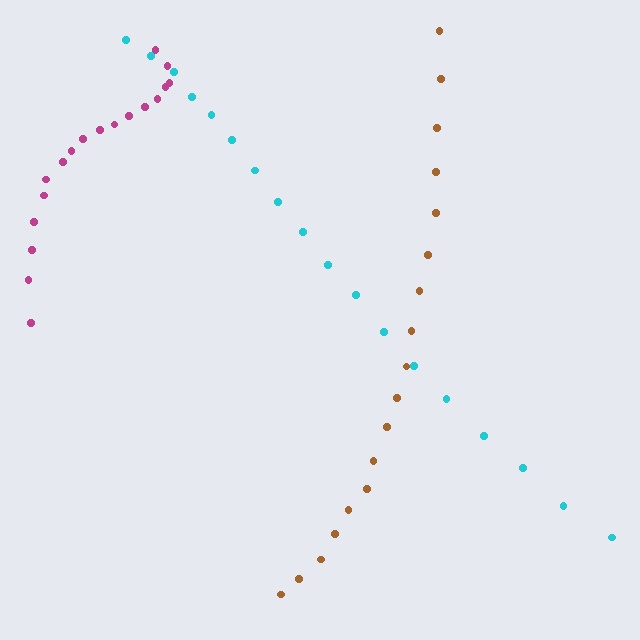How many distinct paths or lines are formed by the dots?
There are 3 distinct paths.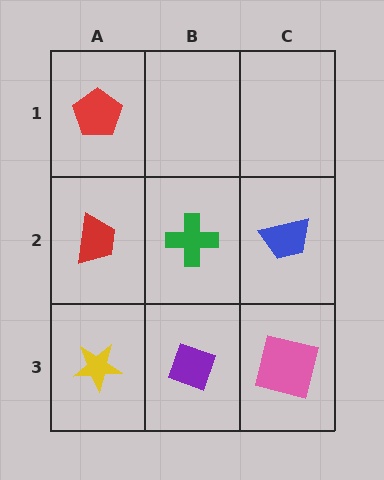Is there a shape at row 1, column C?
No, that cell is empty.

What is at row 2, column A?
A red trapezoid.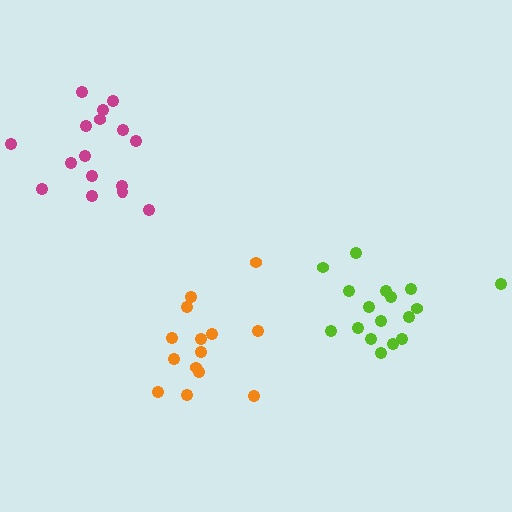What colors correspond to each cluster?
The clusters are colored: magenta, lime, orange.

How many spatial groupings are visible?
There are 3 spatial groupings.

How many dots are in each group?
Group 1: 16 dots, Group 2: 17 dots, Group 3: 14 dots (47 total).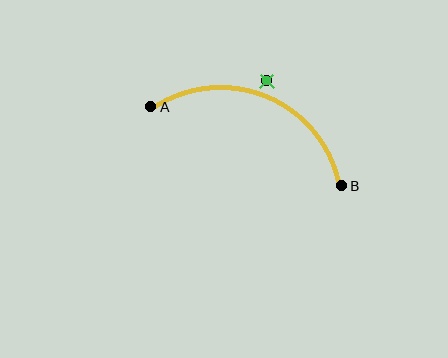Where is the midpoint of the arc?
The arc midpoint is the point on the curve farthest from the straight line joining A and B. It sits above that line.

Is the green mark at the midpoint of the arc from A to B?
No — the green mark does not lie on the arc at all. It sits slightly outside the curve.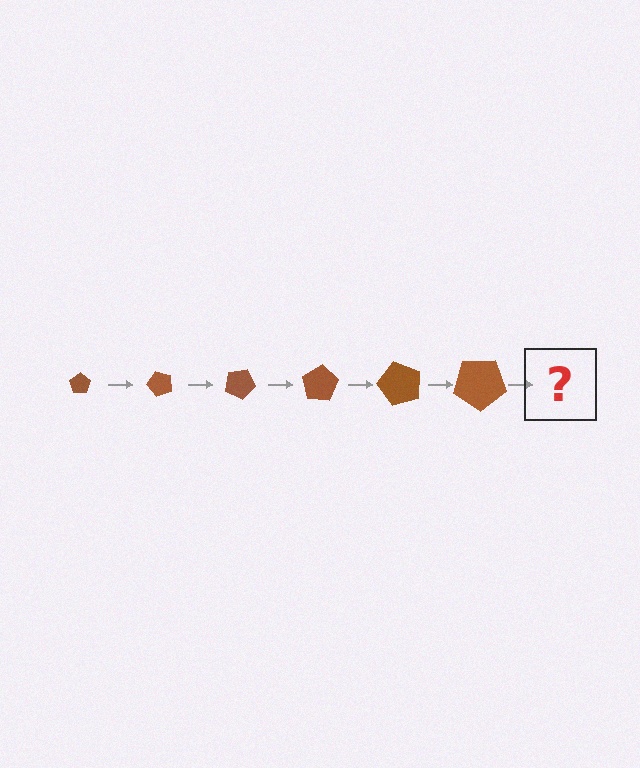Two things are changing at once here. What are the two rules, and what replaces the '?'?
The two rules are that the pentagon grows larger each step and it rotates 50 degrees each step. The '?' should be a pentagon, larger than the previous one and rotated 300 degrees from the start.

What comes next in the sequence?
The next element should be a pentagon, larger than the previous one and rotated 300 degrees from the start.